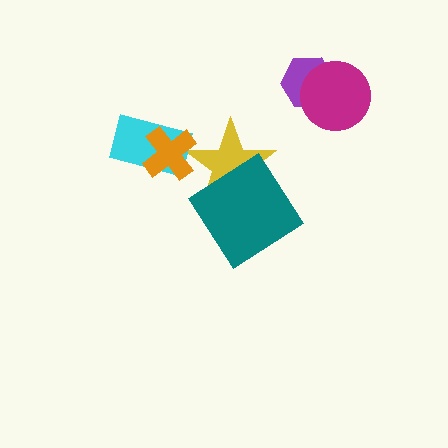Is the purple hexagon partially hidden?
Yes, it is partially covered by another shape.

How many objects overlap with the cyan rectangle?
1 object overlaps with the cyan rectangle.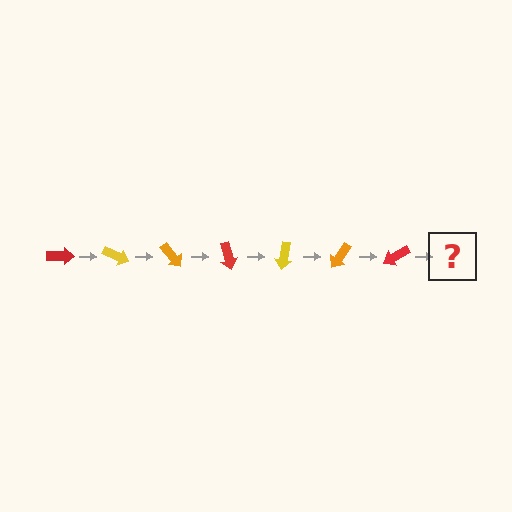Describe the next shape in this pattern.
It should be a yellow arrow, rotated 175 degrees from the start.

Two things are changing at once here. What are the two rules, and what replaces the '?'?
The two rules are that it rotates 25 degrees each step and the color cycles through red, yellow, and orange. The '?' should be a yellow arrow, rotated 175 degrees from the start.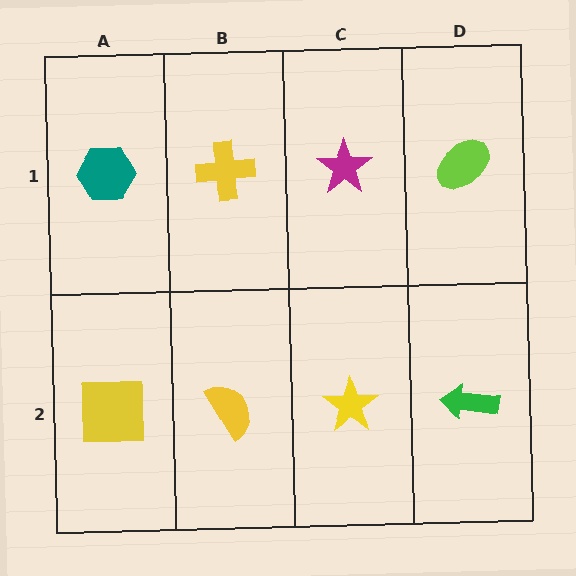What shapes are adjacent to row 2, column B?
A yellow cross (row 1, column B), a yellow square (row 2, column A), a yellow star (row 2, column C).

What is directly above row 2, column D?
A lime ellipse.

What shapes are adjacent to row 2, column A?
A teal hexagon (row 1, column A), a yellow semicircle (row 2, column B).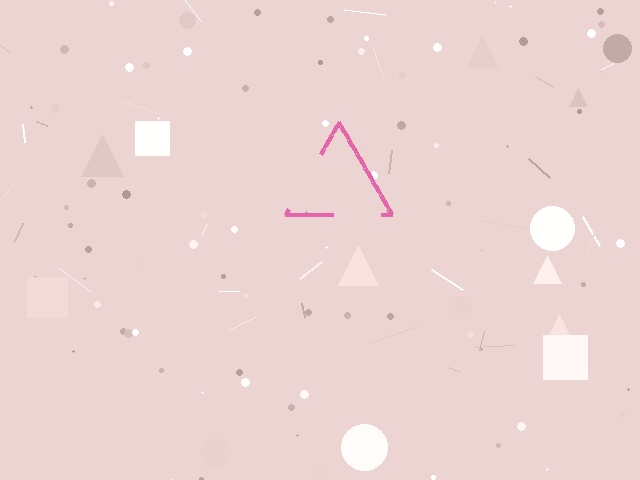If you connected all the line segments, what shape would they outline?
They would outline a triangle.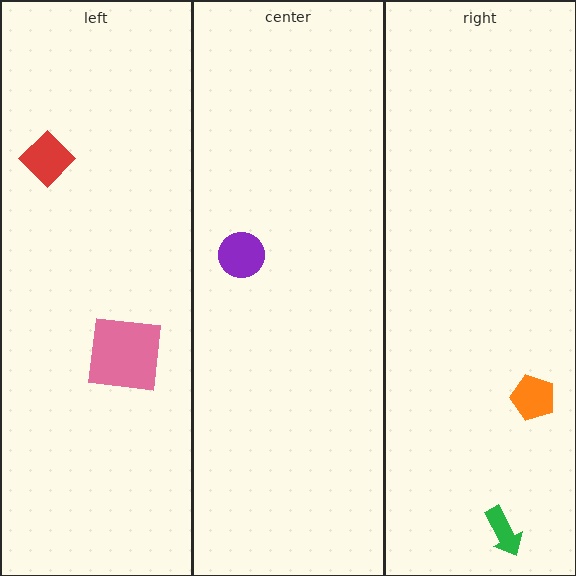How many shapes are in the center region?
1.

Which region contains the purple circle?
The center region.